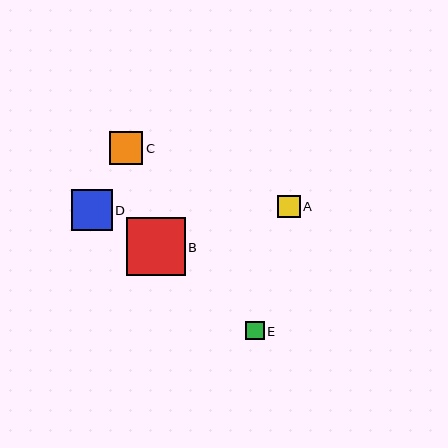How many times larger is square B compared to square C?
Square B is approximately 1.7 times the size of square C.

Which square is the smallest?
Square E is the smallest with a size of approximately 19 pixels.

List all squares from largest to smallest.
From largest to smallest: B, D, C, A, E.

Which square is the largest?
Square B is the largest with a size of approximately 58 pixels.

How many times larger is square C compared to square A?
Square C is approximately 1.5 times the size of square A.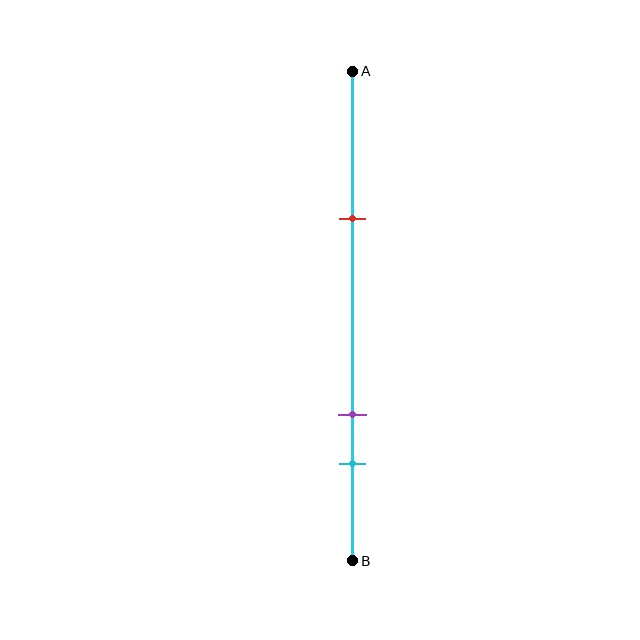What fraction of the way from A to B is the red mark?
The red mark is approximately 30% (0.3) of the way from A to B.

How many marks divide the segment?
There are 3 marks dividing the segment.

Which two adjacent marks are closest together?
The purple and cyan marks are the closest adjacent pair.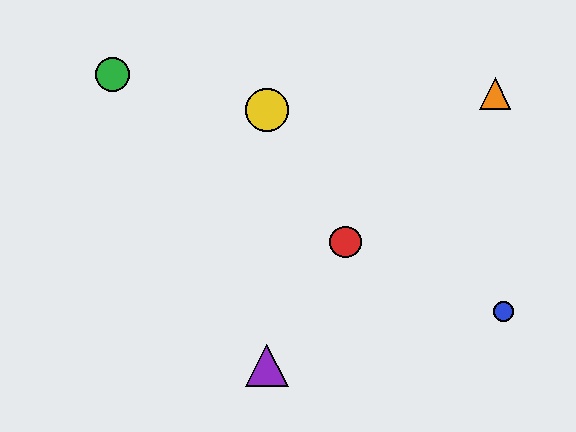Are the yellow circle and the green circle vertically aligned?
No, the yellow circle is at x≈267 and the green circle is at x≈113.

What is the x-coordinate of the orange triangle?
The orange triangle is at x≈495.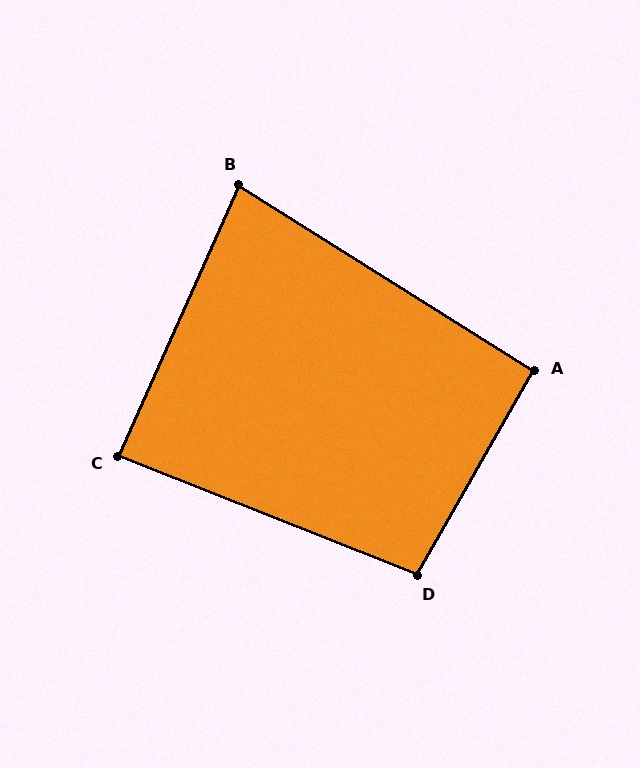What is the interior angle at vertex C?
Approximately 88 degrees (approximately right).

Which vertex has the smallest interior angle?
B, at approximately 82 degrees.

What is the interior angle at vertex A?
Approximately 92 degrees (approximately right).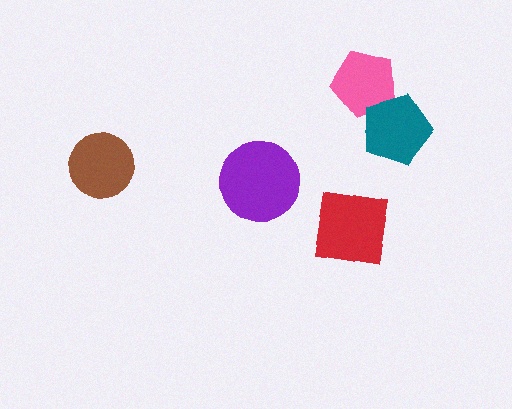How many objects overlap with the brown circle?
0 objects overlap with the brown circle.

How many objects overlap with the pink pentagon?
1 object overlaps with the pink pentagon.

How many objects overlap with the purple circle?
0 objects overlap with the purple circle.